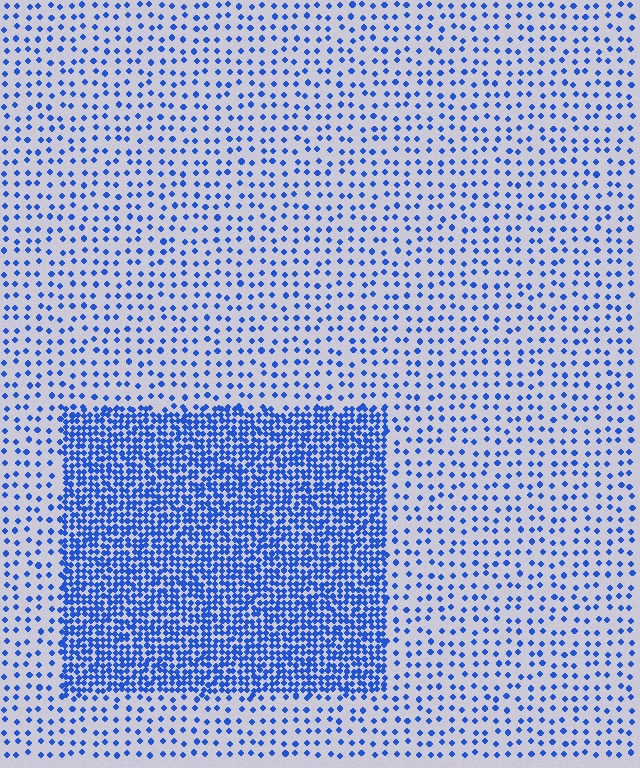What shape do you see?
I see a rectangle.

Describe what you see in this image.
The image contains small blue elements arranged at two different densities. A rectangle-shaped region is visible where the elements are more densely packed than the surrounding area.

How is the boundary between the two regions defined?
The boundary is defined by a change in element density (approximately 3.2x ratio). All elements are the same color, size, and shape.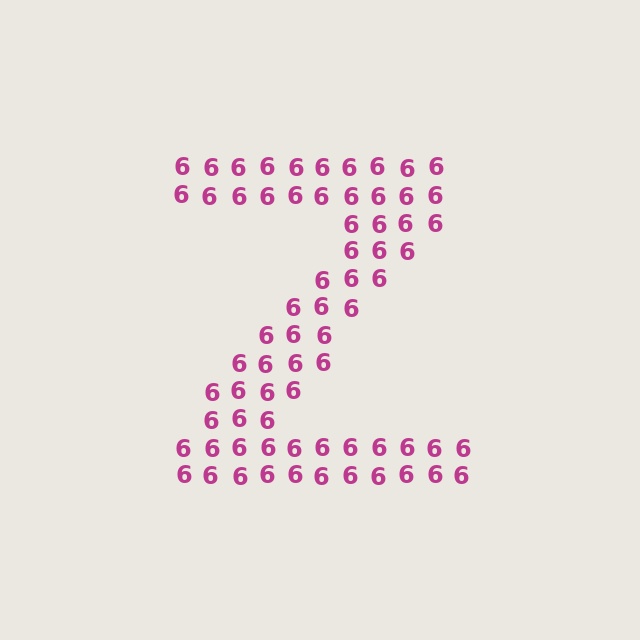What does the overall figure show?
The overall figure shows the letter Z.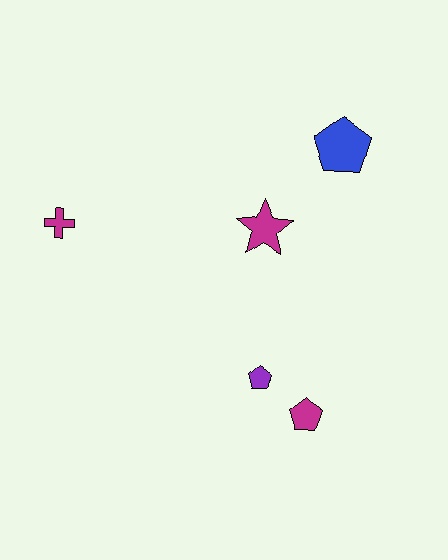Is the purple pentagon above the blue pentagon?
No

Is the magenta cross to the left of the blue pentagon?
Yes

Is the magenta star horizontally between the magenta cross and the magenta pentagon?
Yes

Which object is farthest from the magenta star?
The magenta cross is farthest from the magenta star.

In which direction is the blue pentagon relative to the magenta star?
The blue pentagon is above the magenta star.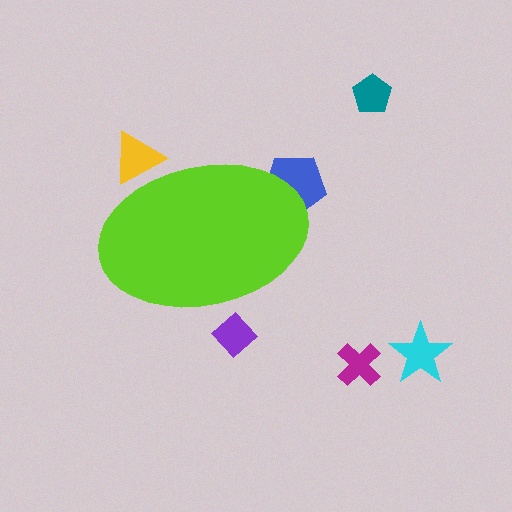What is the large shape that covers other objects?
A lime ellipse.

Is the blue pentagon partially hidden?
Yes, the blue pentagon is partially hidden behind the lime ellipse.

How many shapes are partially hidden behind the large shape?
3 shapes are partially hidden.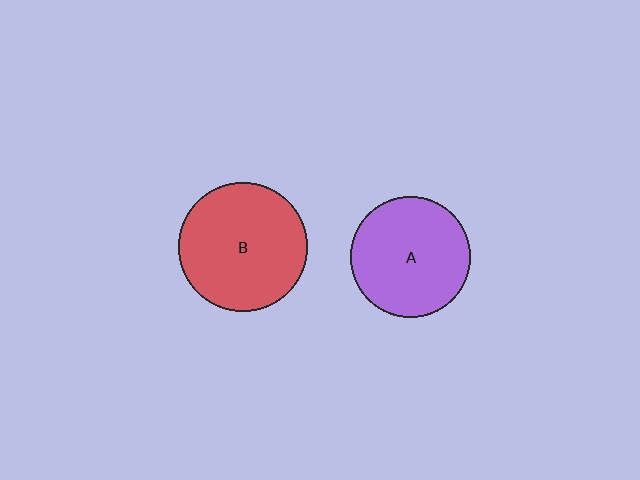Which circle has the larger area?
Circle B (red).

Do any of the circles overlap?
No, none of the circles overlap.